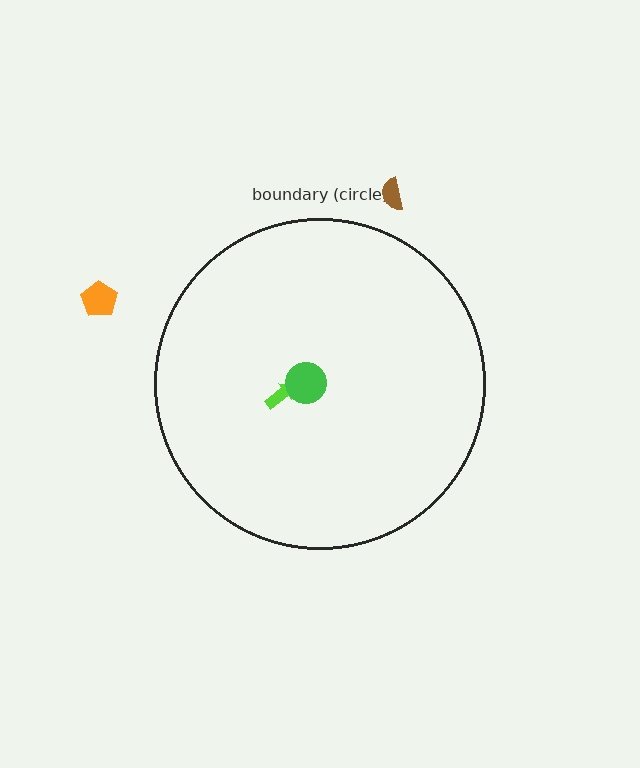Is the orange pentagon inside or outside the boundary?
Outside.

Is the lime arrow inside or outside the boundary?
Inside.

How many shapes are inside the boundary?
2 inside, 2 outside.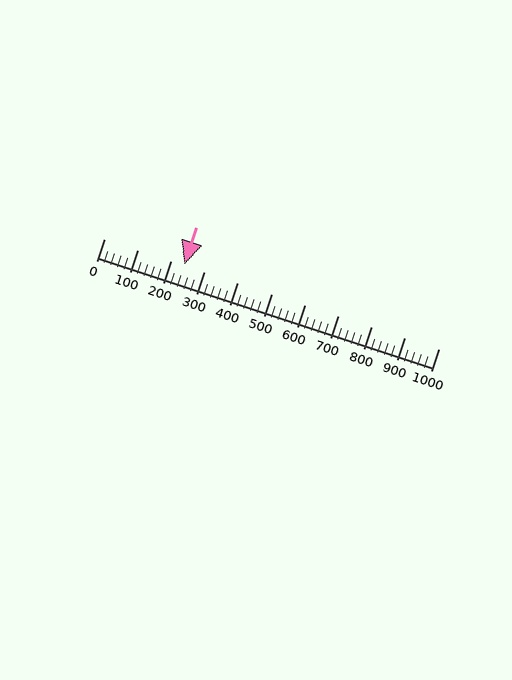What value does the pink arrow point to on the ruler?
The pink arrow points to approximately 240.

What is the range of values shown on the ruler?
The ruler shows values from 0 to 1000.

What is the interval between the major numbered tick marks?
The major tick marks are spaced 100 units apart.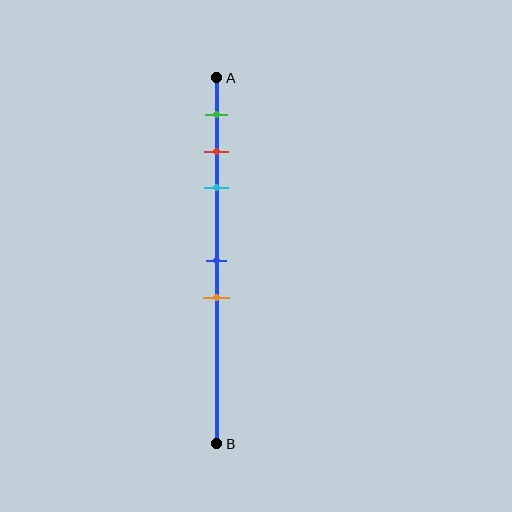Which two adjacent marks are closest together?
The red and cyan marks are the closest adjacent pair.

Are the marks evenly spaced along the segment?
No, the marks are not evenly spaced.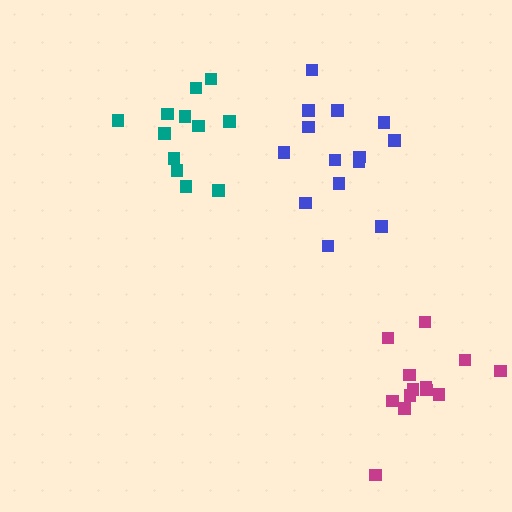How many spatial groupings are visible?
There are 3 spatial groupings.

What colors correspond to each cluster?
The clusters are colored: teal, magenta, blue.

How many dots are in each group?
Group 1: 12 dots, Group 2: 13 dots, Group 3: 14 dots (39 total).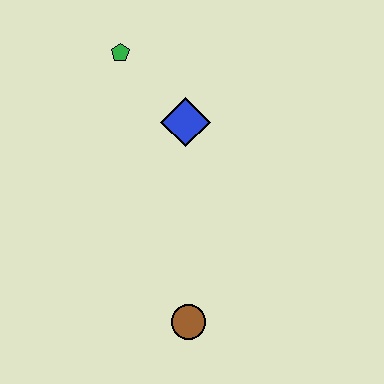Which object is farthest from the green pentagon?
The brown circle is farthest from the green pentagon.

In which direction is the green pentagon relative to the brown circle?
The green pentagon is above the brown circle.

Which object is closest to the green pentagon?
The blue diamond is closest to the green pentagon.